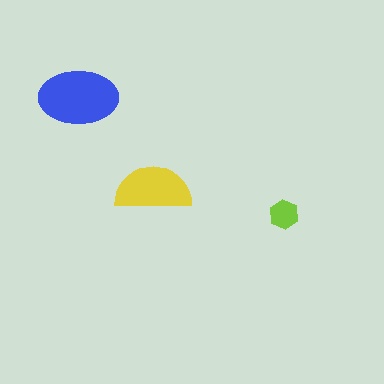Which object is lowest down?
The lime hexagon is bottommost.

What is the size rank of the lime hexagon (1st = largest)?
3rd.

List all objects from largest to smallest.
The blue ellipse, the yellow semicircle, the lime hexagon.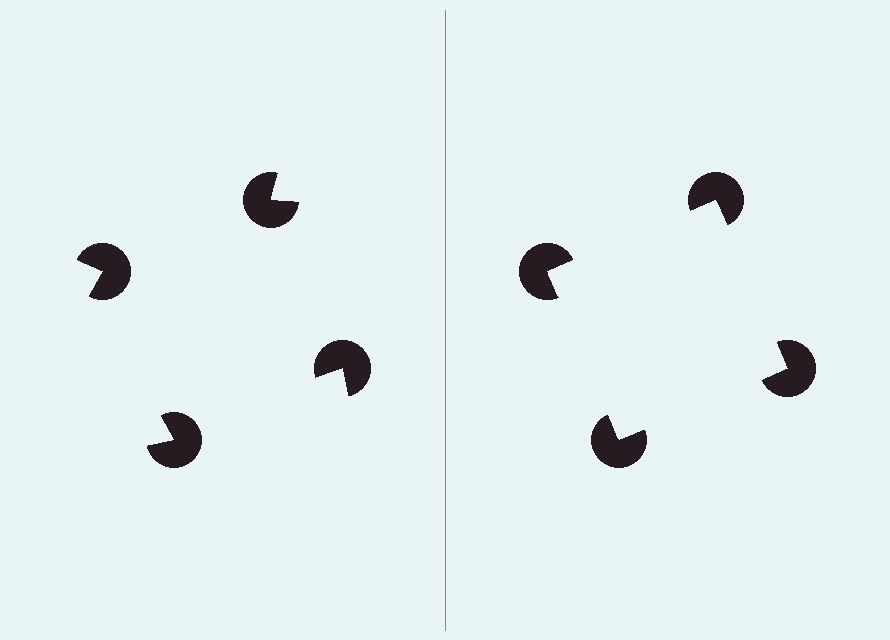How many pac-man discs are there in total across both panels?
8 — 4 on each side.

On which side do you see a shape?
An illusory square appears on the right side. On the left side the wedge cuts are rotated, so no coherent shape forms.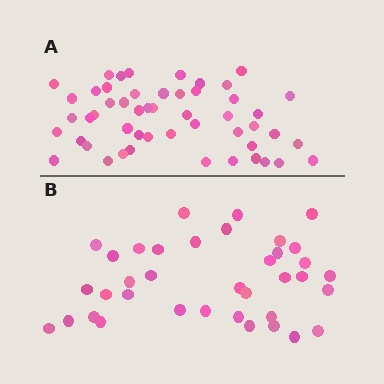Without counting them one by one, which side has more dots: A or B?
Region A (the top region) has more dots.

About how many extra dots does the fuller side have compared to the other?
Region A has approximately 15 more dots than region B.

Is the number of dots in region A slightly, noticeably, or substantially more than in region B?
Region A has noticeably more, but not dramatically so. The ratio is roughly 1.4 to 1.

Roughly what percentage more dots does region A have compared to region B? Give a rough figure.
About 40% more.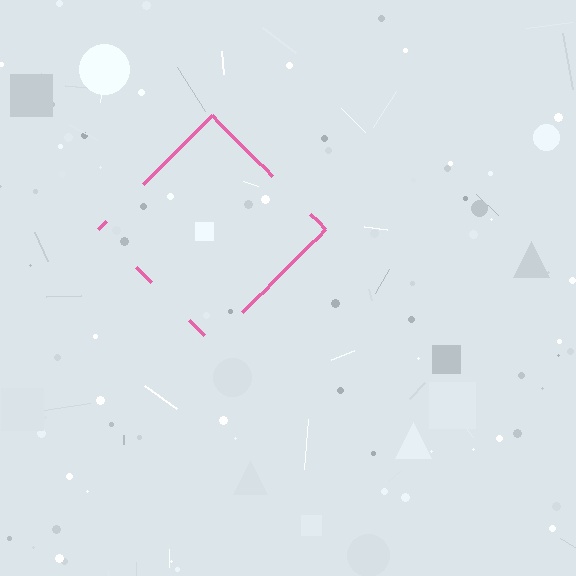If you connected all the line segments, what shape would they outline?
They would outline a diamond.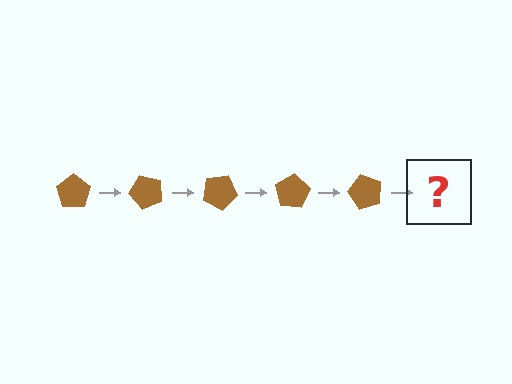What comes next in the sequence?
The next element should be a brown pentagon rotated 250 degrees.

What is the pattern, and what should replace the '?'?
The pattern is that the pentagon rotates 50 degrees each step. The '?' should be a brown pentagon rotated 250 degrees.